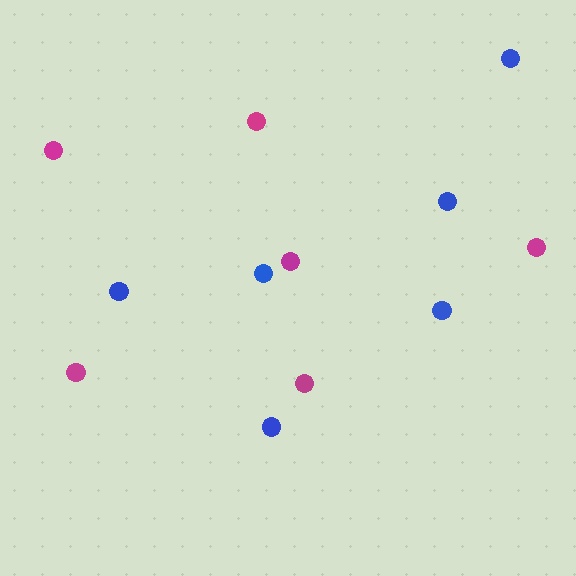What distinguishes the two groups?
There are 2 groups: one group of blue circles (6) and one group of magenta circles (6).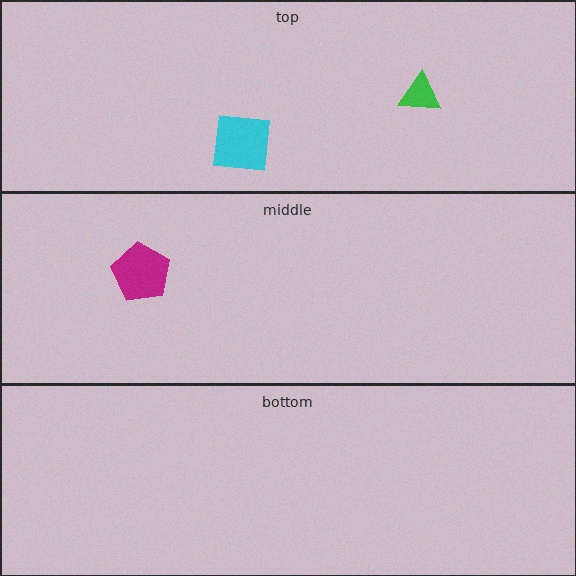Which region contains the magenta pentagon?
The middle region.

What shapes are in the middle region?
The magenta pentagon.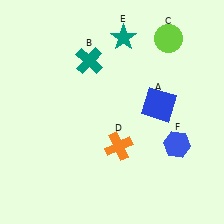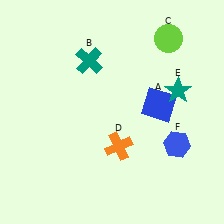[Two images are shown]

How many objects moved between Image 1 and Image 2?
1 object moved between the two images.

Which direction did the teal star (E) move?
The teal star (E) moved right.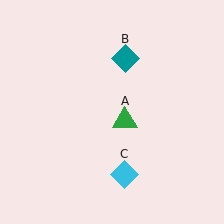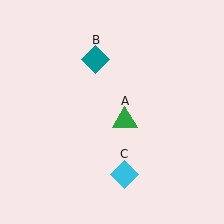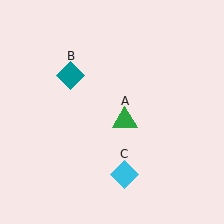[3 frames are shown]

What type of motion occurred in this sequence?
The teal diamond (object B) rotated counterclockwise around the center of the scene.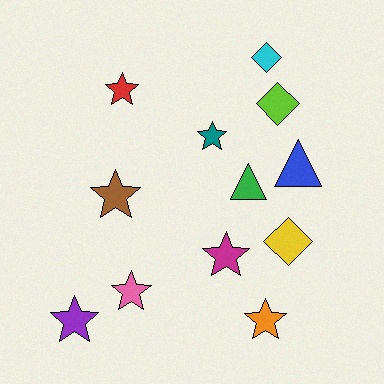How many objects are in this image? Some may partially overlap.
There are 12 objects.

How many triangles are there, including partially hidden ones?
There are 2 triangles.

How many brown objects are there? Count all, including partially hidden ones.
There is 1 brown object.